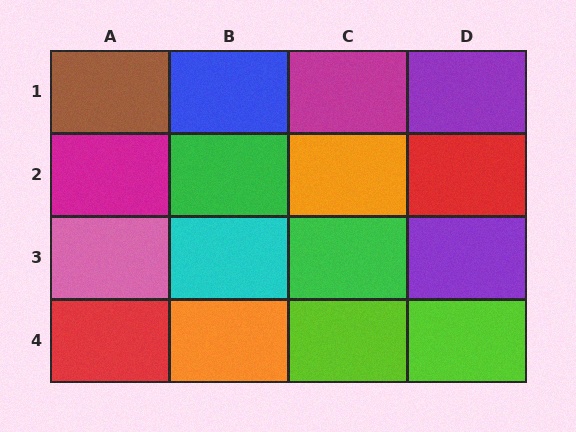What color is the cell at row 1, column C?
Magenta.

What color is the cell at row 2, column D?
Red.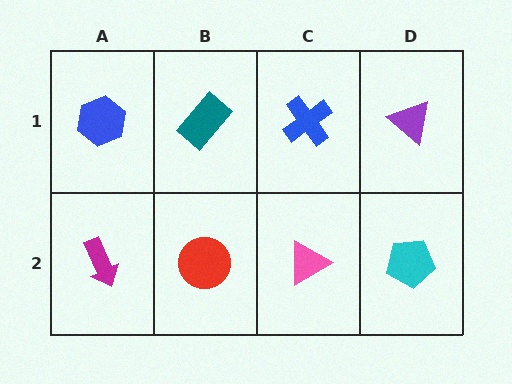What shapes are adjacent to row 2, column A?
A blue hexagon (row 1, column A), a red circle (row 2, column B).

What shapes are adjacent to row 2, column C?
A blue cross (row 1, column C), a red circle (row 2, column B), a cyan pentagon (row 2, column D).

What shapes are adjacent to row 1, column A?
A magenta arrow (row 2, column A), a teal rectangle (row 1, column B).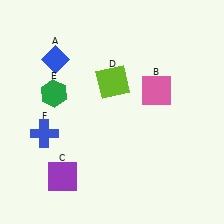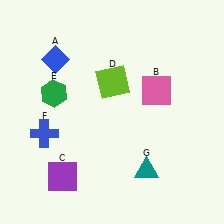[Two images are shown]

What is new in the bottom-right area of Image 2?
A teal triangle (G) was added in the bottom-right area of Image 2.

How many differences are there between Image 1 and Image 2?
There is 1 difference between the two images.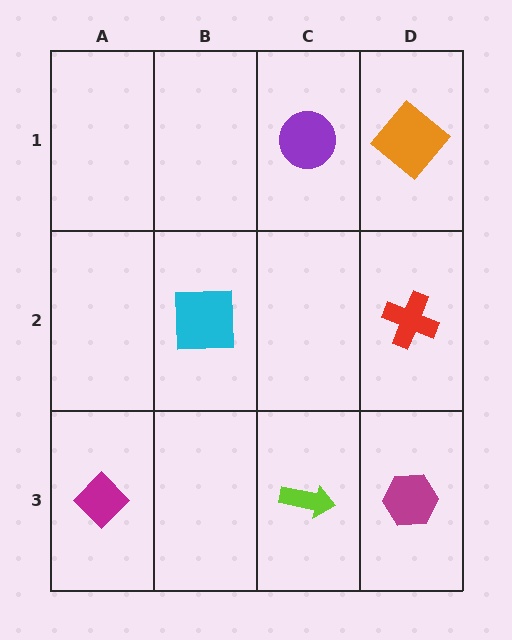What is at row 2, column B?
A cyan square.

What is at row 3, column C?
A lime arrow.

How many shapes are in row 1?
2 shapes.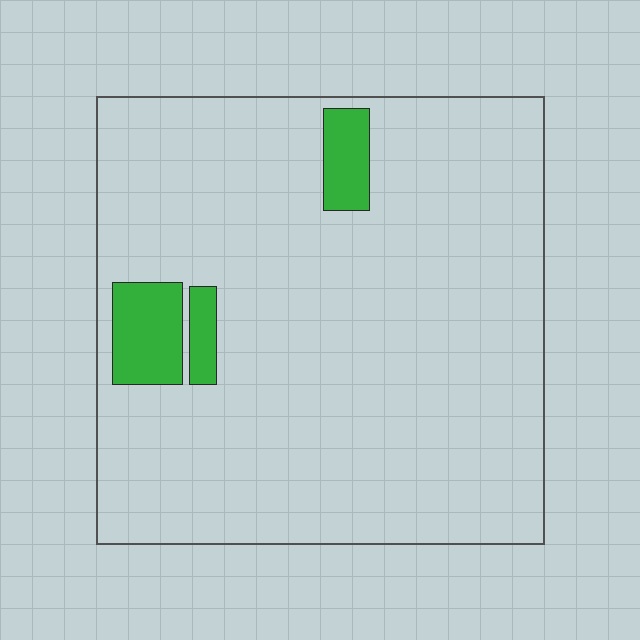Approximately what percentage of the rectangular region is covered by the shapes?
Approximately 5%.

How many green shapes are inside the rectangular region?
3.